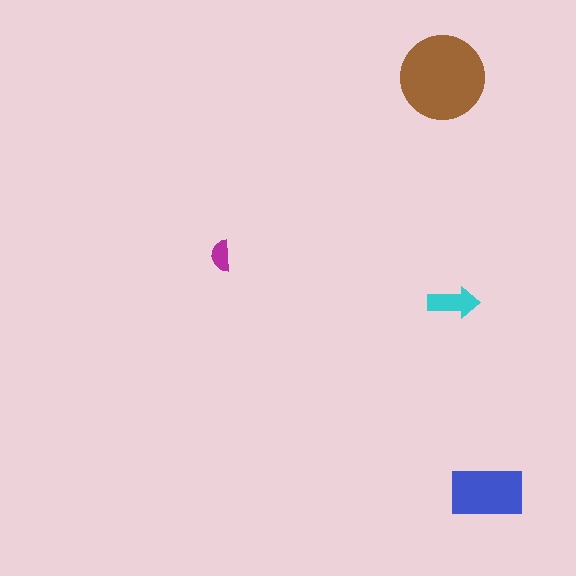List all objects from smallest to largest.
The magenta semicircle, the cyan arrow, the blue rectangle, the brown circle.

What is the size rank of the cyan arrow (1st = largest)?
3rd.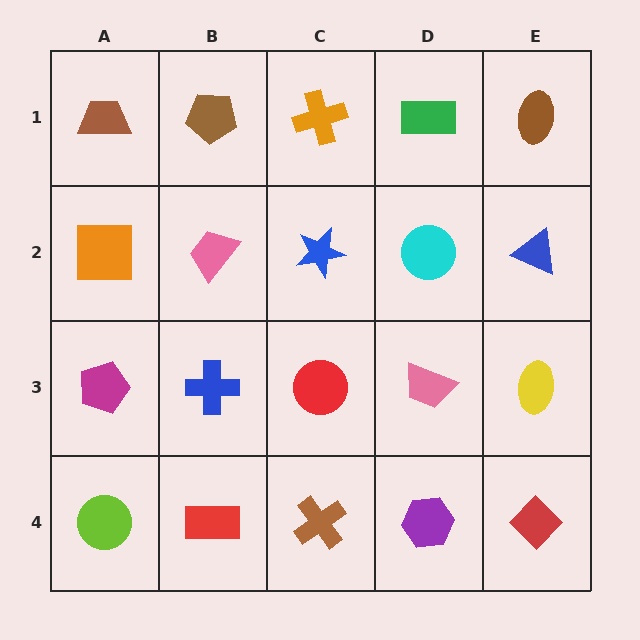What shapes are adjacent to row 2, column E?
A brown ellipse (row 1, column E), a yellow ellipse (row 3, column E), a cyan circle (row 2, column D).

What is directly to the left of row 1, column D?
An orange cross.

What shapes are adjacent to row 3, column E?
A blue triangle (row 2, column E), a red diamond (row 4, column E), a pink trapezoid (row 3, column D).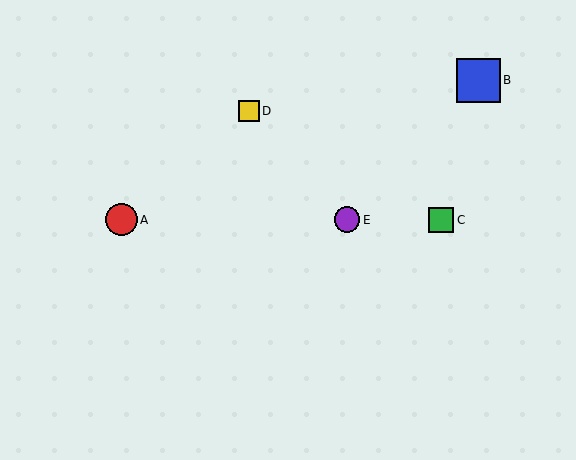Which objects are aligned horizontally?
Objects A, C, E are aligned horizontally.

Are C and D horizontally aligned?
No, C is at y≈220 and D is at y≈111.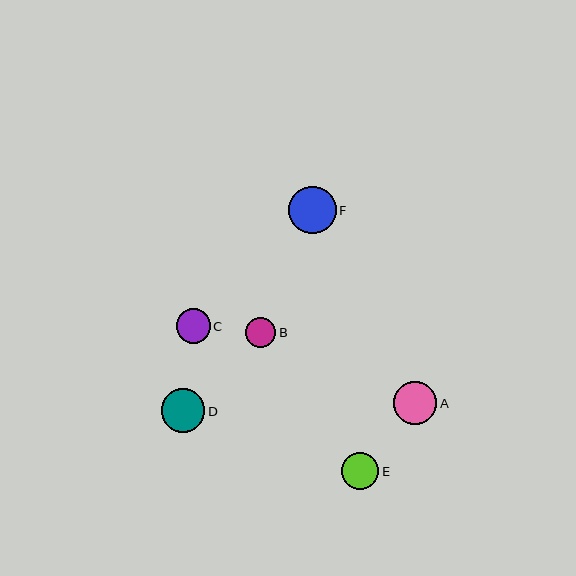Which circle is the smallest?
Circle B is the smallest with a size of approximately 31 pixels.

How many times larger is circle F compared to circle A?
Circle F is approximately 1.1 times the size of circle A.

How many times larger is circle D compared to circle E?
Circle D is approximately 1.2 times the size of circle E.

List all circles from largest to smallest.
From largest to smallest: F, D, A, E, C, B.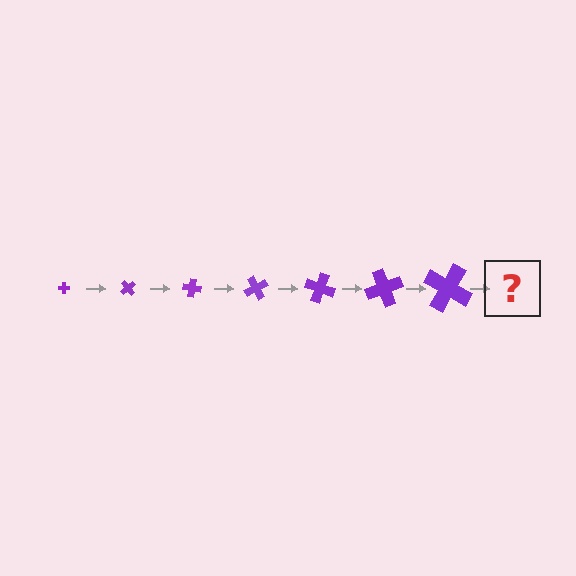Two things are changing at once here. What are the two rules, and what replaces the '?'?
The two rules are that the cross grows larger each step and it rotates 50 degrees each step. The '?' should be a cross, larger than the previous one and rotated 350 degrees from the start.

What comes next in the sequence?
The next element should be a cross, larger than the previous one and rotated 350 degrees from the start.